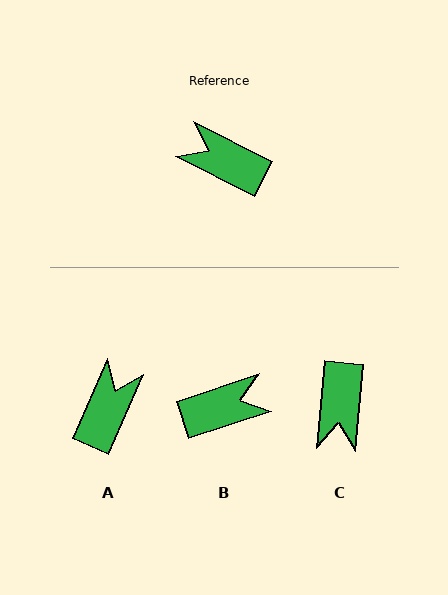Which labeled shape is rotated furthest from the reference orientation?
B, about 135 degrees away.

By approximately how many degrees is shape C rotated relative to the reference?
Approximately 112 degrees counter-clockwise.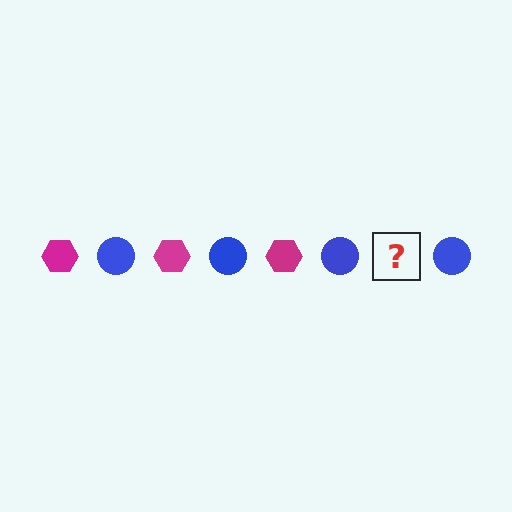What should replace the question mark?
The question mark should be replaced with a magenta hexagon.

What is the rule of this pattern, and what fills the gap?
The rule is that the pattern alternates between magenta hexagon and blue circle. The gap should be filled with a magenta hexagon.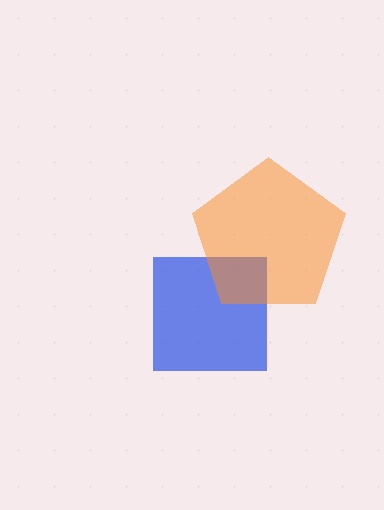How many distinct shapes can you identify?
There are 2 distinct shapes: a blue square, an orange pentagon.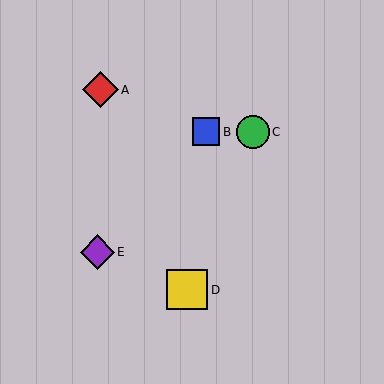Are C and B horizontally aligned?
Yes, both are at y≈132.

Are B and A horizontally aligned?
No, B is at y≈132 and A is at y≈90.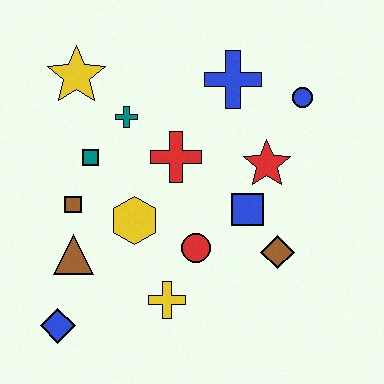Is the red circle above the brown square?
No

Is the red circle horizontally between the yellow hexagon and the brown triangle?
No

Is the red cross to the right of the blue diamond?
Yes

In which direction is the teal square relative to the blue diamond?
The teal square is above the blue diamond.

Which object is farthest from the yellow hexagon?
The blue circle is farthest from the yellow hexagon.